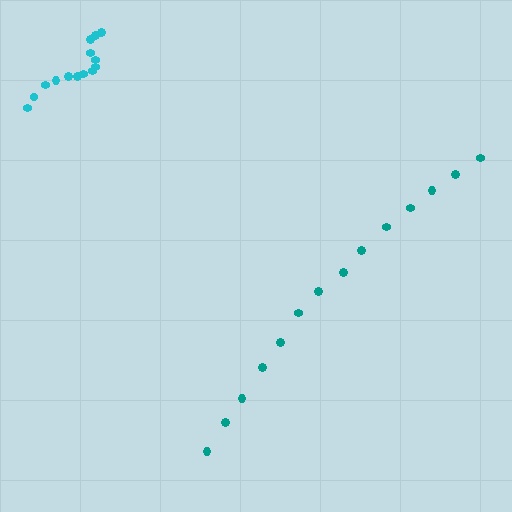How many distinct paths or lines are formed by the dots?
There are 2 distinct paths.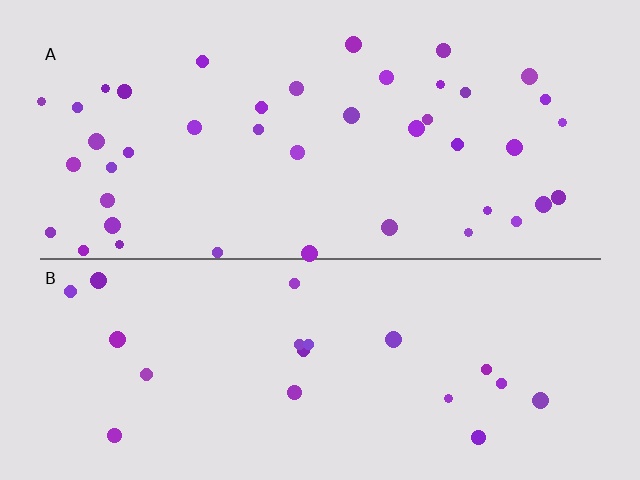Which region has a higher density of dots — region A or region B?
A (the top).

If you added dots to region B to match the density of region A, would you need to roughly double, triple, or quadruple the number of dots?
Approximately double.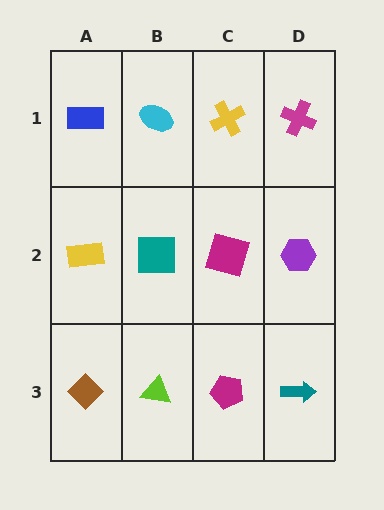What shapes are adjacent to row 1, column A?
A yellow rectangle (row 2, column A), a cyan ellipse (row 1, column B).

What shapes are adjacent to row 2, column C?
A yellow cross (row 1, column C), a magenta pentagon (row 3, column C), a teal square (row 2, column B), a purple hexagon (row 2, column D).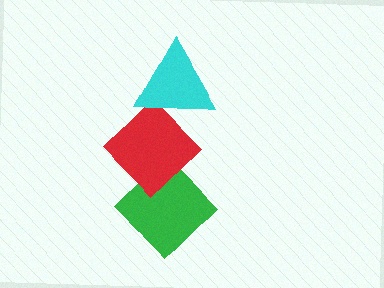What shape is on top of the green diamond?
The red diamond is on top of the green diamond.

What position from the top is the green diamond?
The green diamond is 3rd from the top.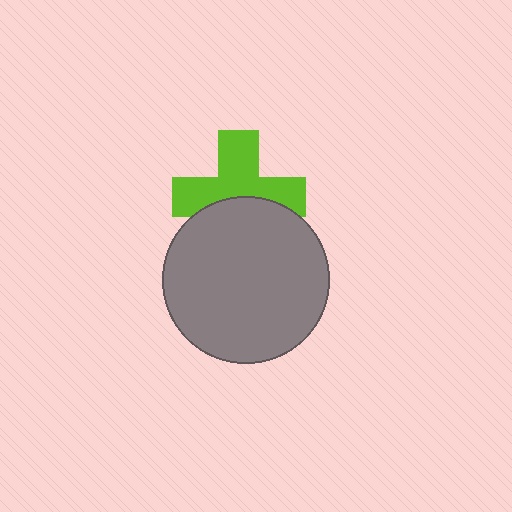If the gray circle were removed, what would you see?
You would see the complete lime cross.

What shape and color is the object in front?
The object in front is a gray circle.